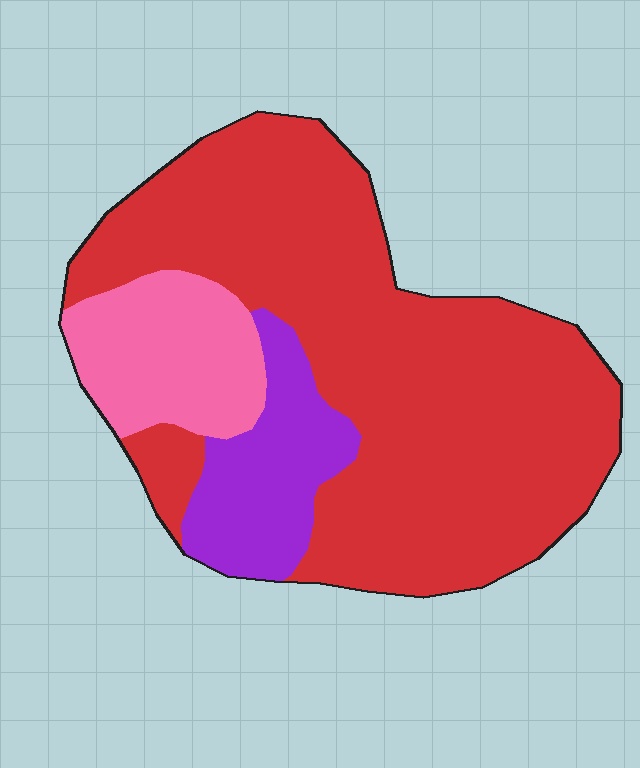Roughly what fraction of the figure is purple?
Purple covers roughly 15% of the figure.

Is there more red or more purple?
Red.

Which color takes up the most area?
Red, at roughly 70%.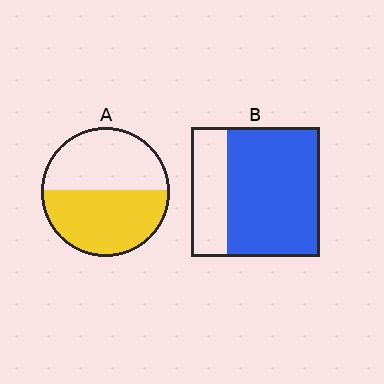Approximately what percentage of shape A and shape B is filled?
A is approximately 50% and B is approximately 70%.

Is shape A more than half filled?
Roughly half.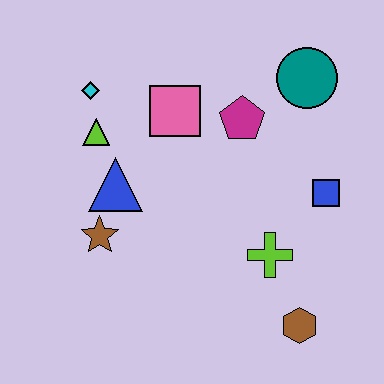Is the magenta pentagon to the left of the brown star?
No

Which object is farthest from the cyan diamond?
The brown hexagon is farthest from the cyan diamond.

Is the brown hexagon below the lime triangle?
Yes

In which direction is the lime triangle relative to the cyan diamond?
The lime triangle is below the cyan diamond.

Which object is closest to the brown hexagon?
The lime cross is closest to the brown hexagon.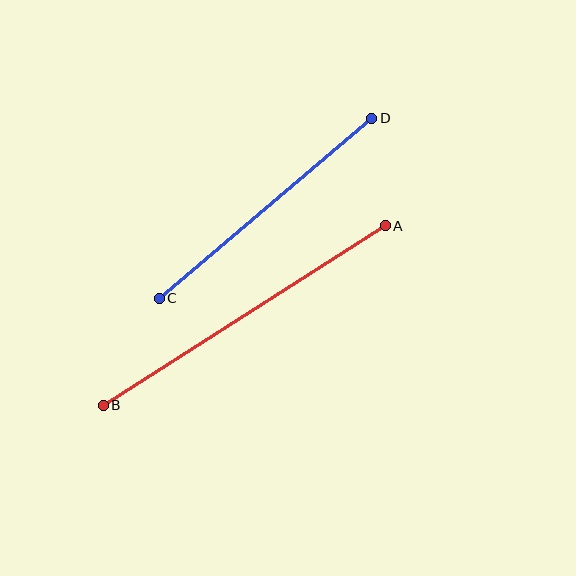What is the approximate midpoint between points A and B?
The midpoint is at approximately (244, 315) pixels.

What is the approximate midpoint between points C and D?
The midpoint is at approximately (265, 208) pixels.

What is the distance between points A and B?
The distance is approximately 334 pixels.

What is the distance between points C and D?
The distance is approximately 278 pixels.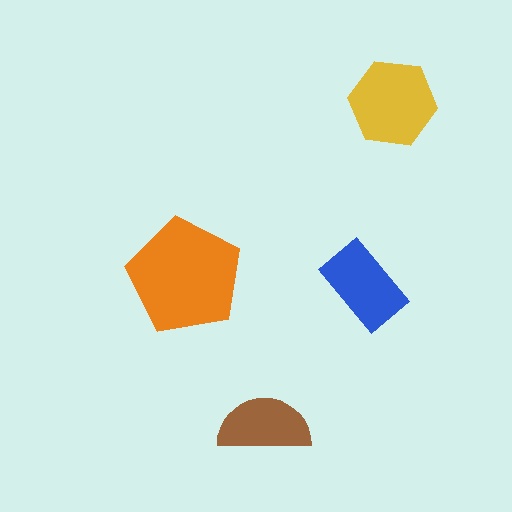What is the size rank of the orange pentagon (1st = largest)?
1st.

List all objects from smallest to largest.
The brown semicircle, the blue rectangle, the yellow hexagon, the orange pentagon.